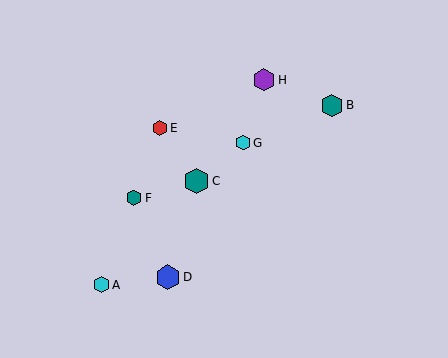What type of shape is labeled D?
Shape D is a blue hexagon.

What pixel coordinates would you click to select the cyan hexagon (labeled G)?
Click at (243, 143) to select the cyan hexagon G.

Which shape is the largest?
The blue hexagon (labeled D) is the largest.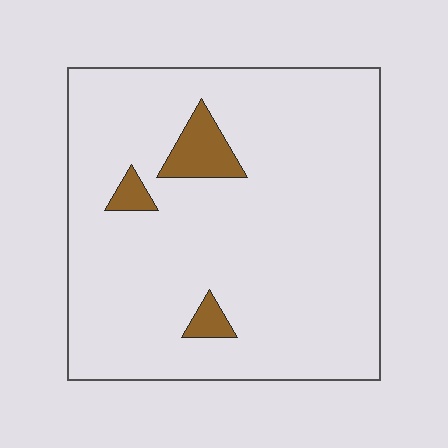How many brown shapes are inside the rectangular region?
3.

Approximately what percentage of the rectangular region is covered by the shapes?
Approximately 5%.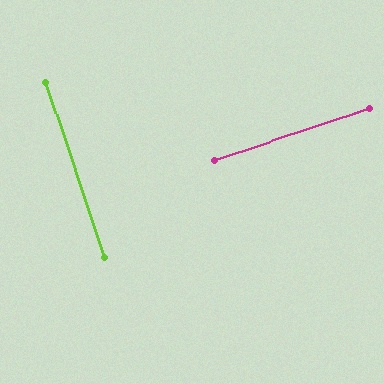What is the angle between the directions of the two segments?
Approximately 90 degrees.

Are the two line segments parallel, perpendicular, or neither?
Perpendicular — they meet at approximately 90°.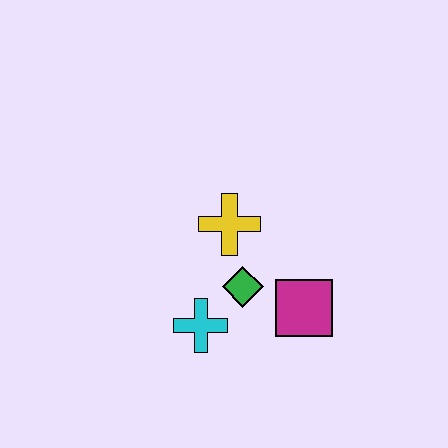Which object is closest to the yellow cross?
The green diamond is closest to the yellow cross.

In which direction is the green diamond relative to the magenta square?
The green diamond is to the left of the magenta square.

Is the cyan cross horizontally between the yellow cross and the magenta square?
No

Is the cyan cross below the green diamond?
Yes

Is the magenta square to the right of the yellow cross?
Yes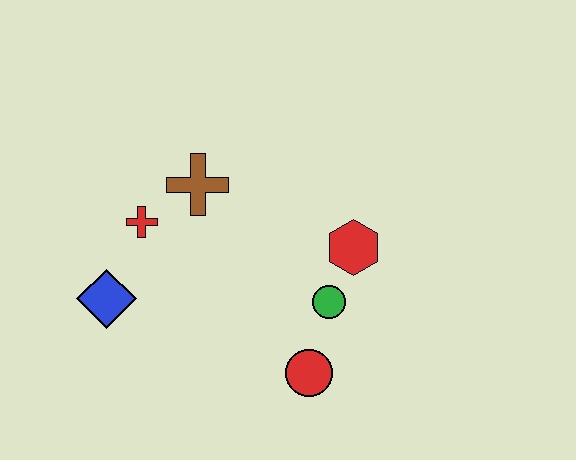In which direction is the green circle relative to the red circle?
The green circle is above the red circle.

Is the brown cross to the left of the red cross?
No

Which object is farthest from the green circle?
The blue diamond is farthest from the green circle.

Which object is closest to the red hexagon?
The green circle is closest to the red hexagon.